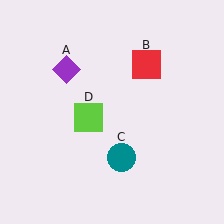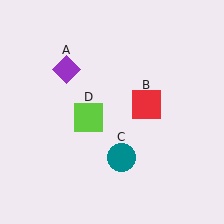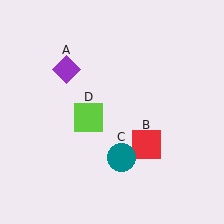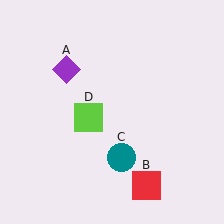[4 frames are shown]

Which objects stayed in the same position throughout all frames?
Purple diamond (object A) and teal circle (object C) and lime square (object D) remained stationary.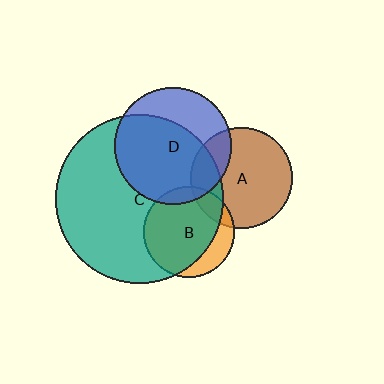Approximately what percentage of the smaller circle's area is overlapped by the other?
Approximately 15%.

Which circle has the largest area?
Circle C (teal).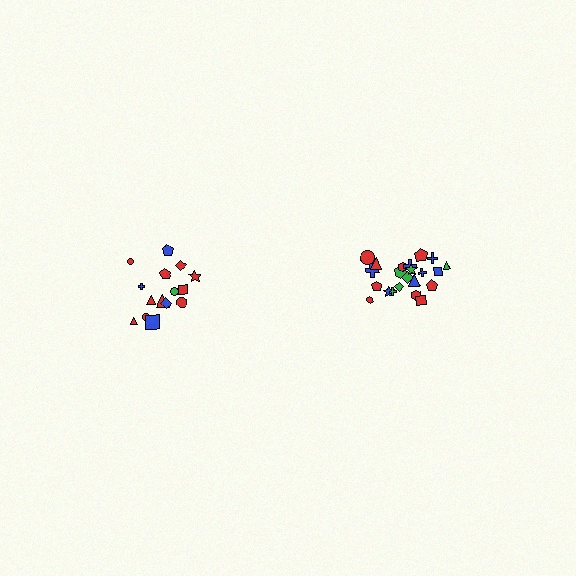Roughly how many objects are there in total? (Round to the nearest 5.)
Roughly 35 objects in total.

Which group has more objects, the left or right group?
The right group.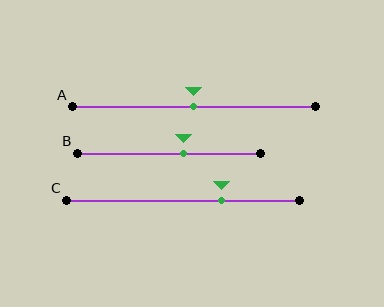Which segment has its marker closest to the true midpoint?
Segment A has its marker closest to the true midpoint.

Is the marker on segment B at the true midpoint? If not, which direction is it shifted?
No, the marker on segment B is shifted to the right by about 8% of the segment length.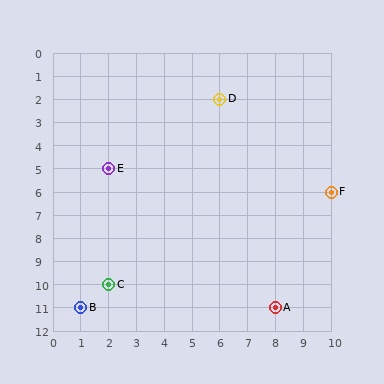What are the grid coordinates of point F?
Point F is at grid coordinates (10, 6).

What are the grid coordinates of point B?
Point B is at grid coordinates (1, 11).